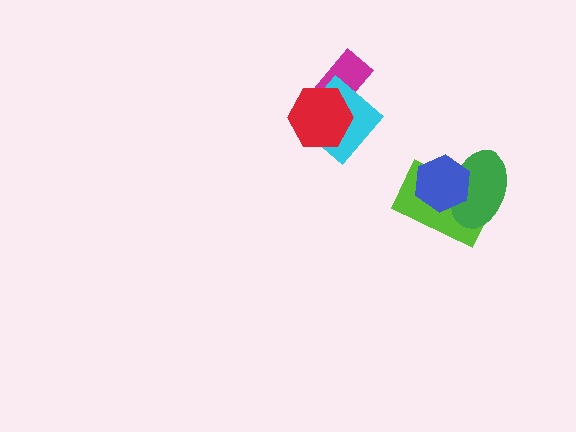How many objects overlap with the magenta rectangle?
2 objects overlap with the magenta rectangle.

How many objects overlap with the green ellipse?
2 objects overlap with the green ellipse.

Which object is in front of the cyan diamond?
The red hexagon is in front of the cyan diamond.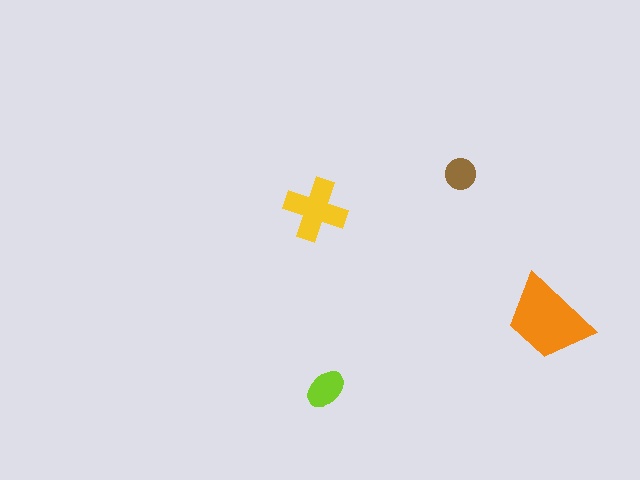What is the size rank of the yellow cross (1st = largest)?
2nd.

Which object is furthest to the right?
The orange trapezoid is rightmost.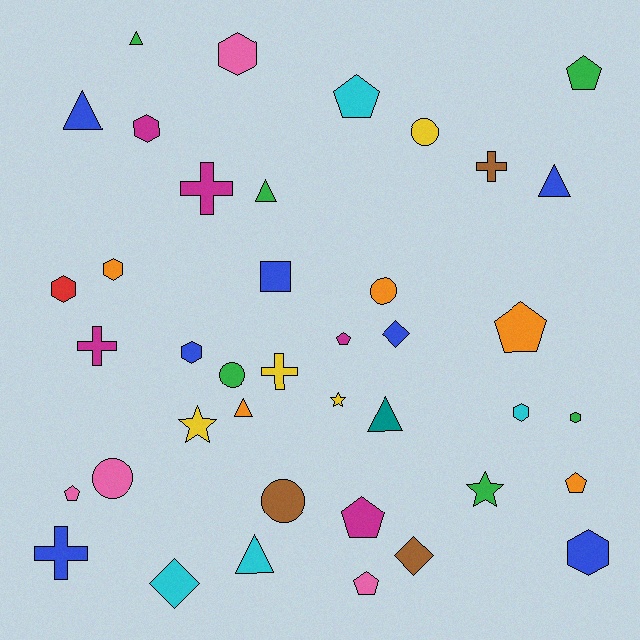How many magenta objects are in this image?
There are 5 magenta objects.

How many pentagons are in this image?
There are 8 pentagons.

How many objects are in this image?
There are 40 objects.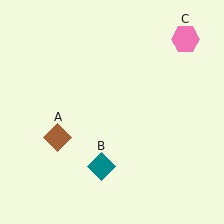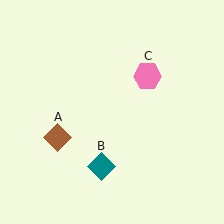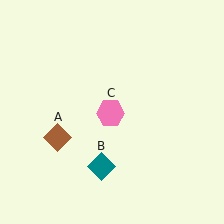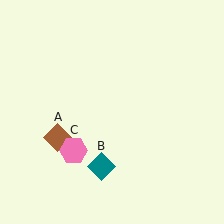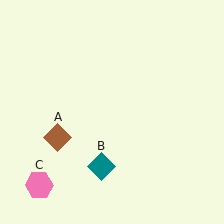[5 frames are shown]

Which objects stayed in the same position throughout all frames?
Brown diamond (object A) and teal diamond (object B) remained stationary.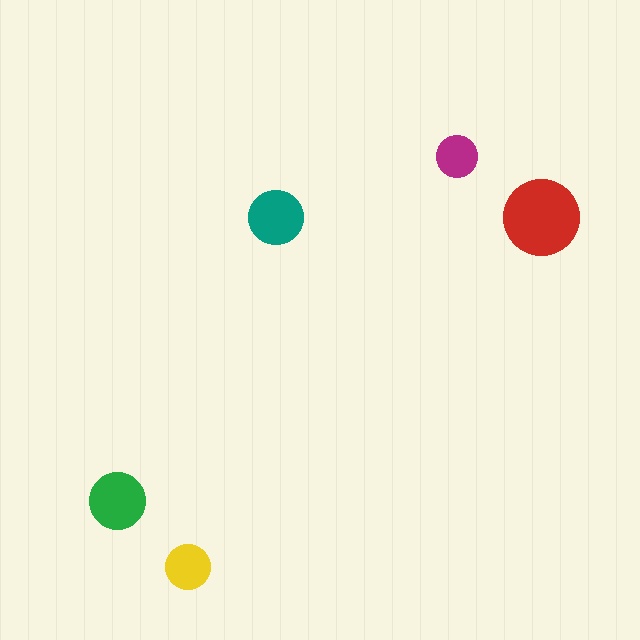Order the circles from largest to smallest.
the red one, the green one, the teal one, the yellow one, the magenta one.